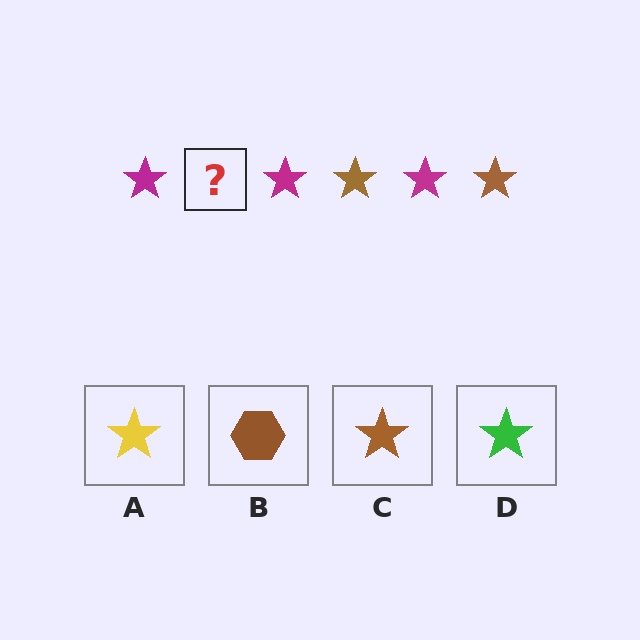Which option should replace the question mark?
Option C.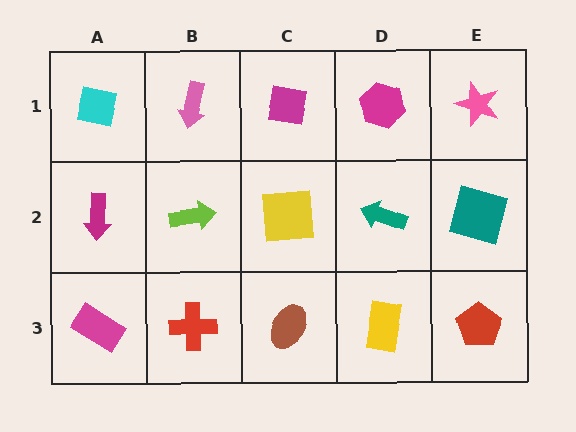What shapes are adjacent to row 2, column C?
A magenta square (row 1, column C), a brown ellipse (row 3, column C), a lime arrow (row 2, column B), a teal arrow (row 2, column D).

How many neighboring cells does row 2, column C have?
4.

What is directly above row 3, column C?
A yellow square.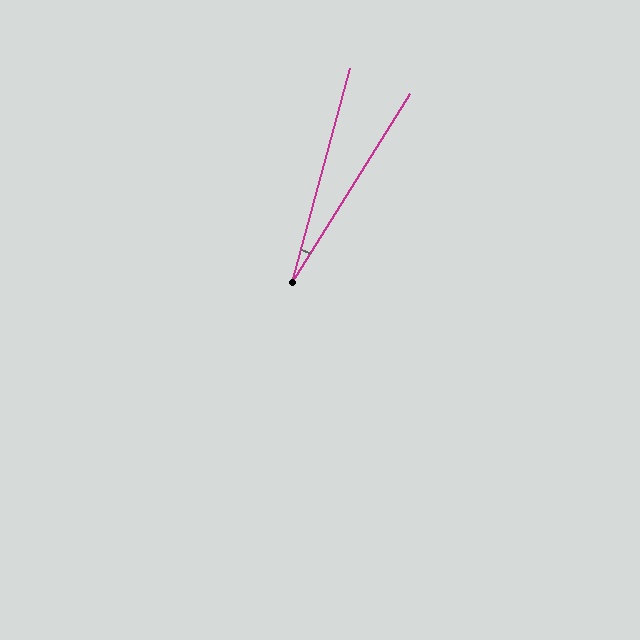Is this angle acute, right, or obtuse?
It is acute.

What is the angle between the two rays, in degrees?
Approximately 17 degrees.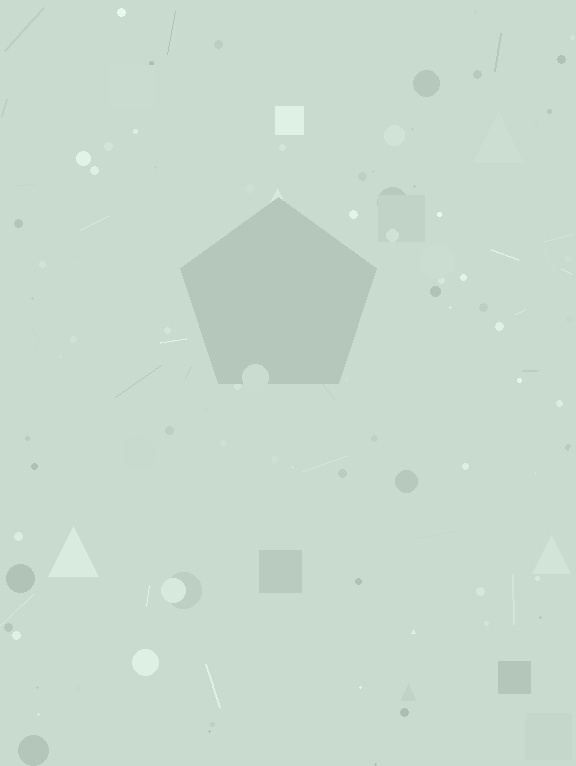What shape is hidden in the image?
A pentagon is hidden in the image.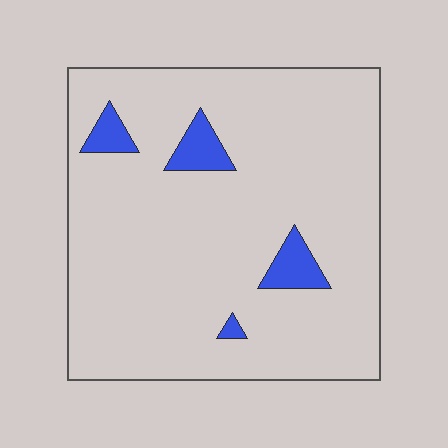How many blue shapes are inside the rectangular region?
4.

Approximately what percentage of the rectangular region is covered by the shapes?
Approximately 5%.